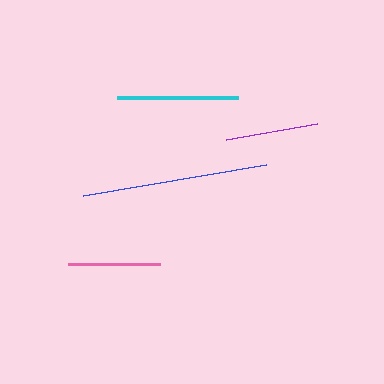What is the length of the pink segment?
The pink segment is approximately 92 pixels long.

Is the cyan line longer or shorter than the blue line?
The blue line is longer than the cyan line.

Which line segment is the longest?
The blue line is the longest at approximately 185 pixels.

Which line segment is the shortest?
The pink line is the shortest at approximately 92 pixels.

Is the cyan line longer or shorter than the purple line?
The cyan line is longer than the purple line.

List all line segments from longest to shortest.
From longest to shortest: blue, cyan, purple, pink.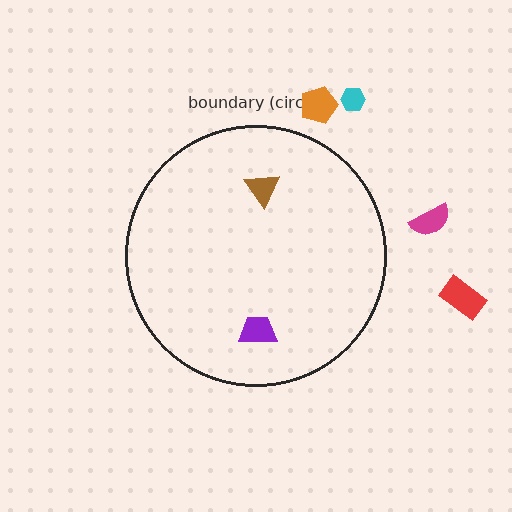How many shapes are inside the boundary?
2 inside, 4 outside.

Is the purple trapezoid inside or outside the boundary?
Inside.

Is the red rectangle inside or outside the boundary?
Outside.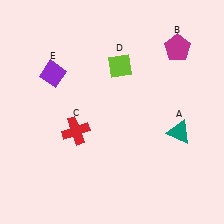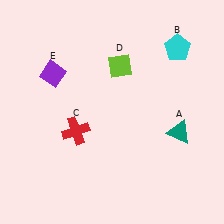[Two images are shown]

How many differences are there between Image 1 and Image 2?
There is 1 difference between the two images.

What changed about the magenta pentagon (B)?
In Image 1, B is magenta. In Image 2, it changed to cyan.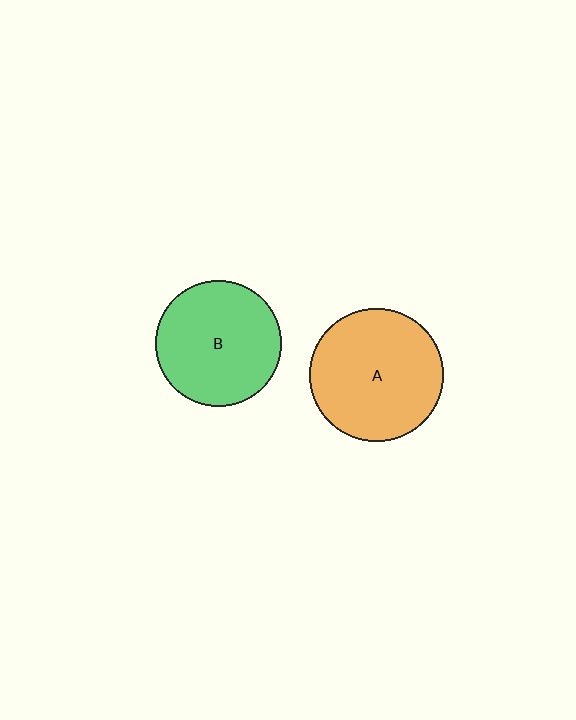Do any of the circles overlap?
No, none of the circles overlap.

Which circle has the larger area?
Circle A (orange).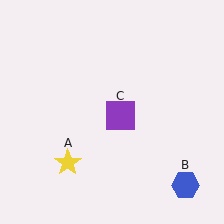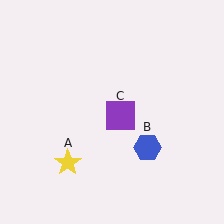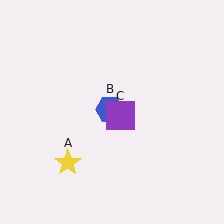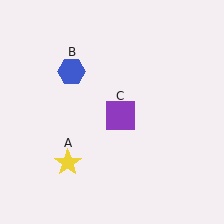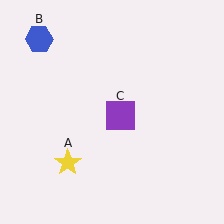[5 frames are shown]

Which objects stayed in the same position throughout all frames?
Yellow star (object A) and purple square (object C) remained stationary.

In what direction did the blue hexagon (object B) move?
The blue hexagon (object B) moved up and to the left.